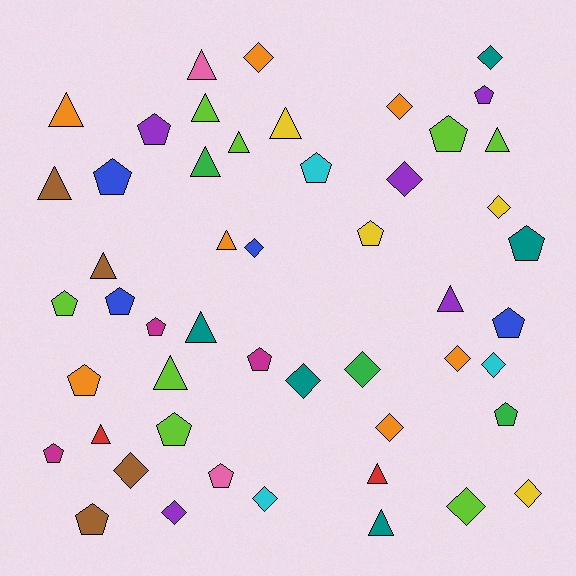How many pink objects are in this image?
There are 2 pink objects.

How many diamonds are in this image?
There are 16 diamonds.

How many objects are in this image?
There are 50 objects.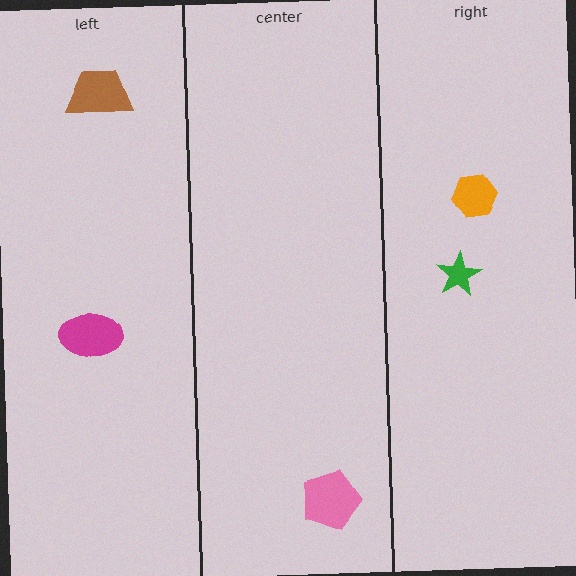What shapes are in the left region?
The brown trapezoid, the magenta ellipse.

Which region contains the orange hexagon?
The right region.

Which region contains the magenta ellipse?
The left region.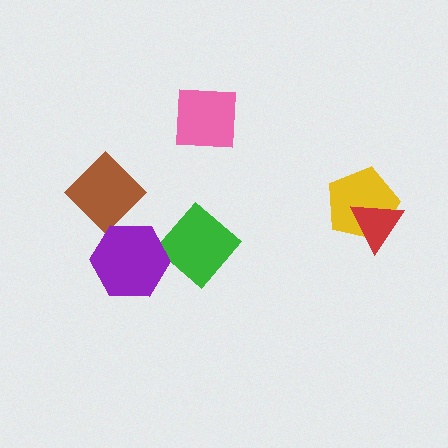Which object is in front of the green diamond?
The purple hexagon is in front of the green diamond.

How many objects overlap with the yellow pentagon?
1 object overlaps with the yellow pentagon.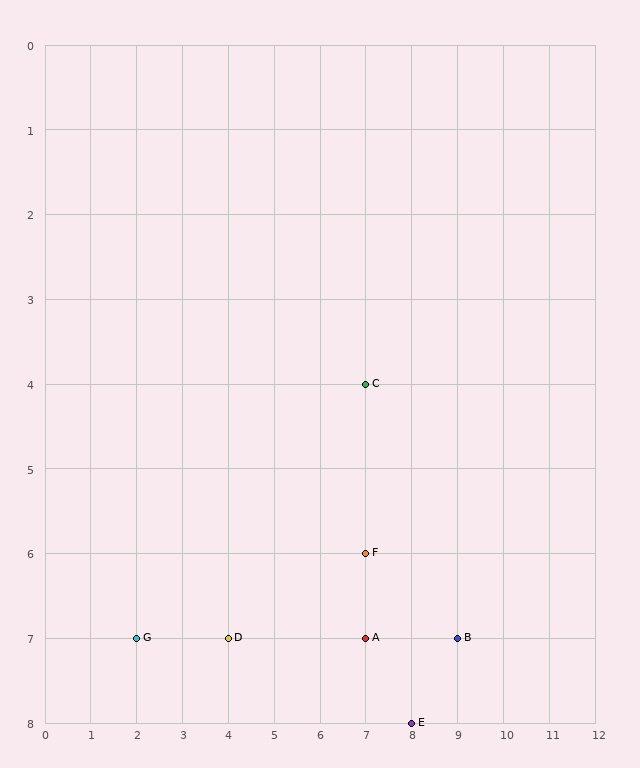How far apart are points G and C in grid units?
Points G and C are 5 columns and 3 rows apart (about 5.8 grid units diagonally).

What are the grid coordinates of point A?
Point A is at grid coordinates (7, 7).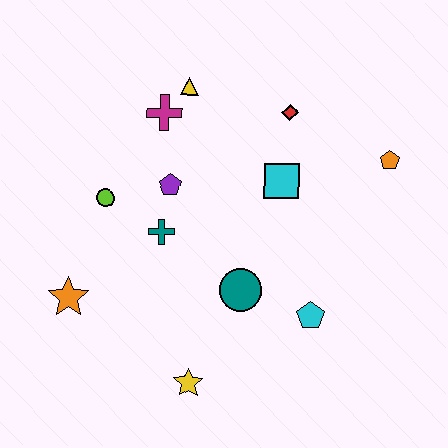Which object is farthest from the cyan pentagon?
The yellow triangle is farthest from the cyan pentagon.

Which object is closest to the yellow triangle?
The magenta cross is closest to the yellow triangle.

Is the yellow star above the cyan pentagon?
No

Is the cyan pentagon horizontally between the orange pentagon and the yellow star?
Yes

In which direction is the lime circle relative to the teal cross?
The lime circle is to the left of the teal cross.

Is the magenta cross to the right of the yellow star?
No